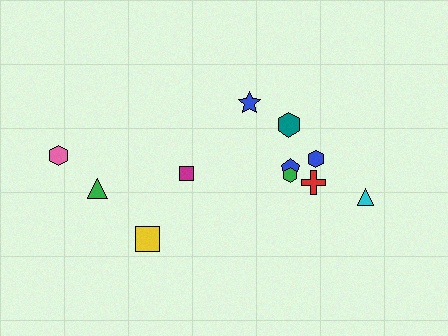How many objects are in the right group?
There are 7 objects.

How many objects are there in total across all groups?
There are 11 objects.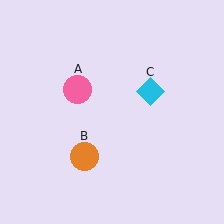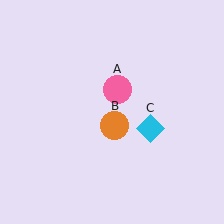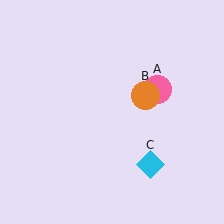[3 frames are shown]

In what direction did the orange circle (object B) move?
The orange circle (object B) moved up and to the right.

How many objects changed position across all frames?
3 objects changed position: pink circle (object A), orange circle (object B), cyan diamond (object C).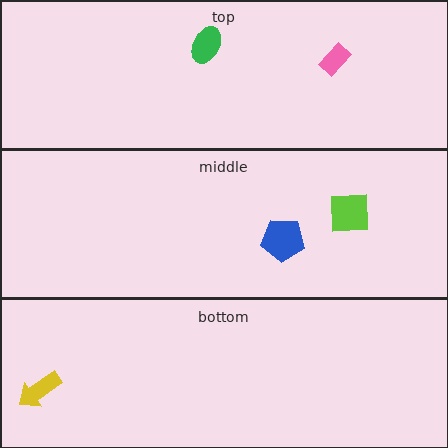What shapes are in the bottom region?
The yellow arrow.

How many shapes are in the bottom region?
1.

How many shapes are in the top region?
2.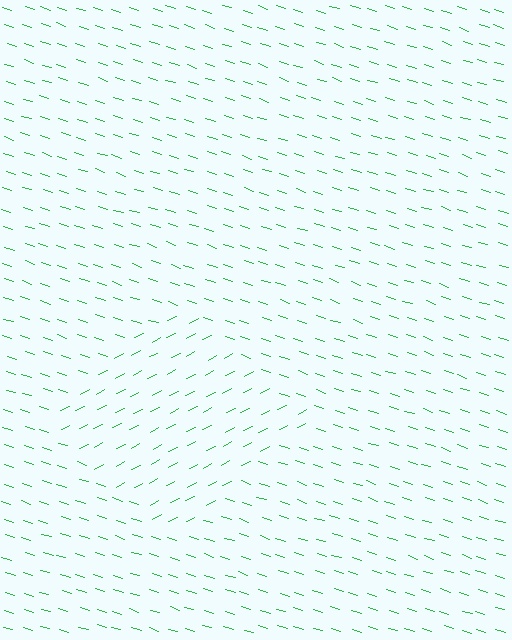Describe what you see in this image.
The image is filled with small green line segments. A diamond region in the image has lines oriented differently from the surrounding lines, creating a visible texture boundary.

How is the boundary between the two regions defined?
The boundary is defined purely by a change in line orientation (approximately 45 degrees difference). All lines are the same color and thickness.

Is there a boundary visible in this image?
Yes, there is a texture boundary formed by a change in line orientation.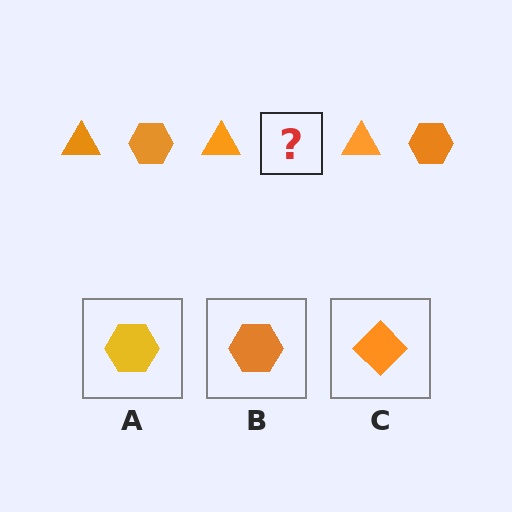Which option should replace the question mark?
Option B.